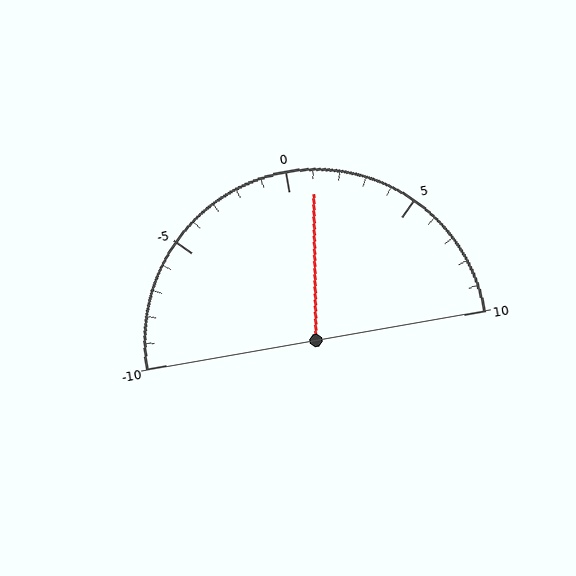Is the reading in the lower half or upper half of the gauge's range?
The reading is in the upper half of the range (-10 to 10).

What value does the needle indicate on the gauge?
The needle indicates approximately 1.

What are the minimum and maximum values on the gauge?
The gauge ranges from -10 to 10.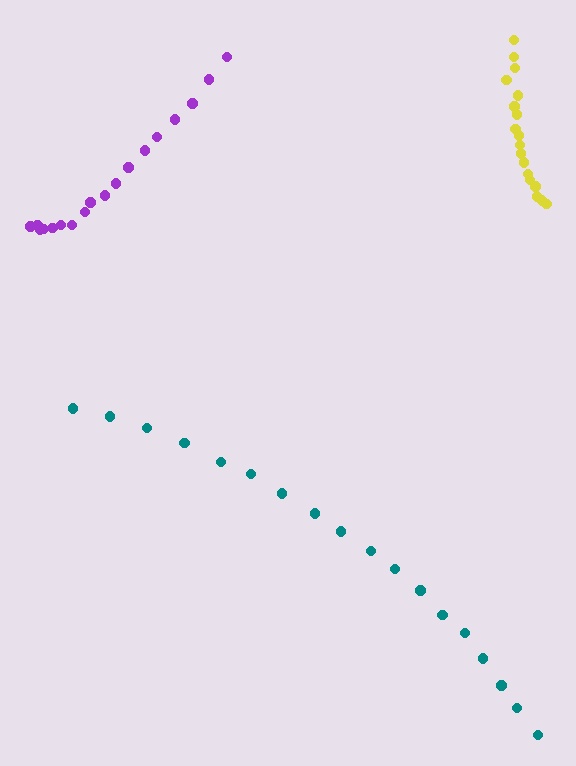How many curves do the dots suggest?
There are 3 distinct paths.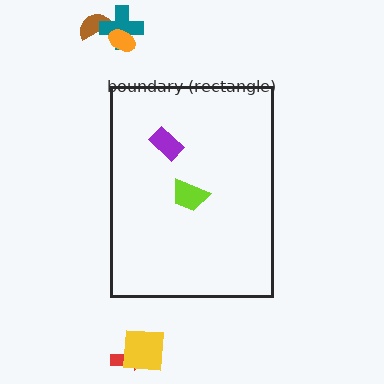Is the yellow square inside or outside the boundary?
Outside.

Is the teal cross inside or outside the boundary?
Outside.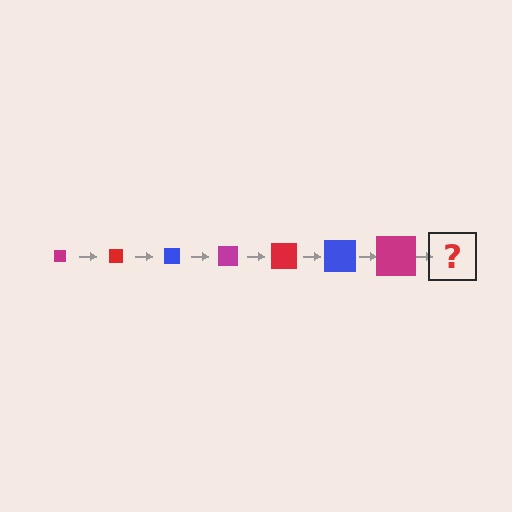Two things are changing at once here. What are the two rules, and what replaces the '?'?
The two rules are that the square grows larger each step and the color cycles through magenta, red, and blue. The '?' should be a red square, larger than the previous one.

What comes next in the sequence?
The next element should be a red square, larger than the previous one.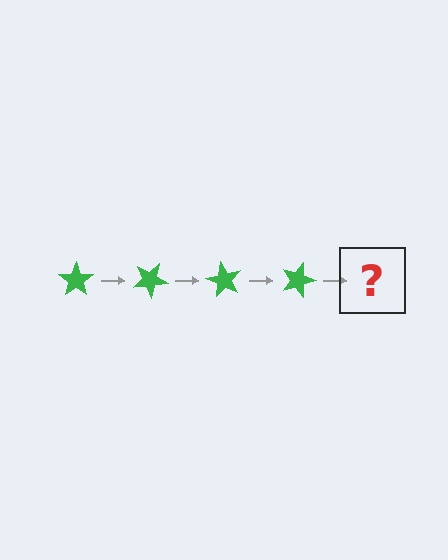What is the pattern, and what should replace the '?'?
The pattern is that the star rotates 30 degrees each step. The '?' should be a green star rotated 120 degrees.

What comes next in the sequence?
The next element should be a green star rotated 120 degrees.